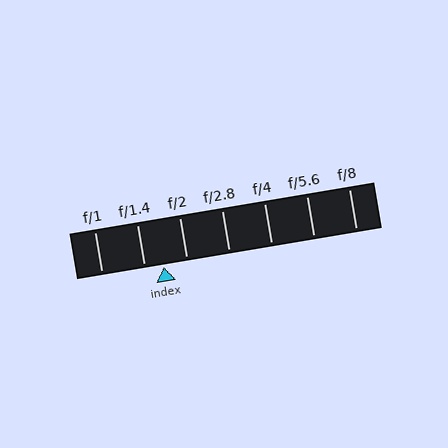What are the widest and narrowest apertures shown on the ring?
The widest aperture shown is f/1 and the narrowest is f/8.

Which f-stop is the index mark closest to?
The index mark is closest to f/1.4.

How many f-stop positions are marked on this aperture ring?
There are 7 f-stop positions marked.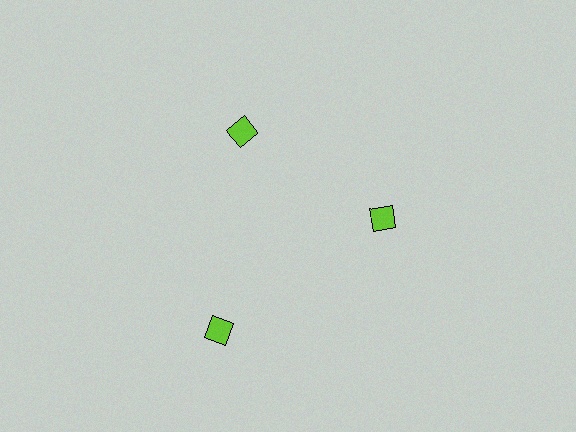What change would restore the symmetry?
The symmetry would be restored by moving it inward, back onto the ring so that all 3 diamonds sit at equal angles and equal distance from the center.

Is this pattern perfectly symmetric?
No. The 3 lime diamonds are arranged in a ring, but one element near the 7 o'clock position is pushed outward from the center, breaking the 3-fold rotational symmetry.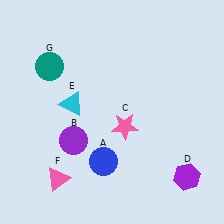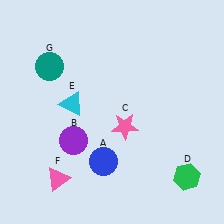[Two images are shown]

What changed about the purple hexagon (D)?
In Image 1, D is purple. In Image 2, it changed to green.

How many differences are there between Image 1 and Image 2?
There is 1 difference between the two images.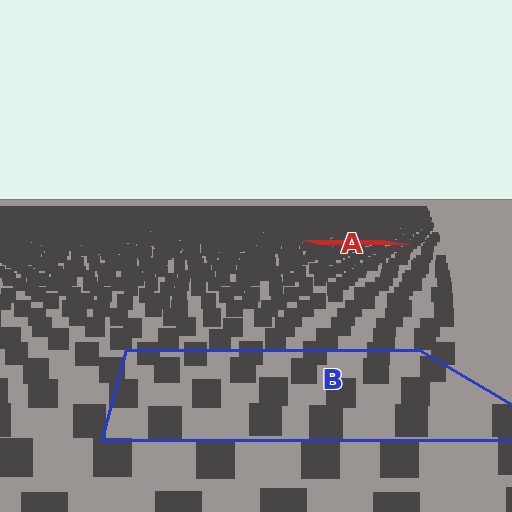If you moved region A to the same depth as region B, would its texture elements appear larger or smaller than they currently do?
They would appear larger. At a closer depth, the same texture elements are projected at a bigger on-screen size.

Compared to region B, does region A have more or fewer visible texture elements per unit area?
Region A has more texture elements per unit area — they are packed more densely because it is farther away.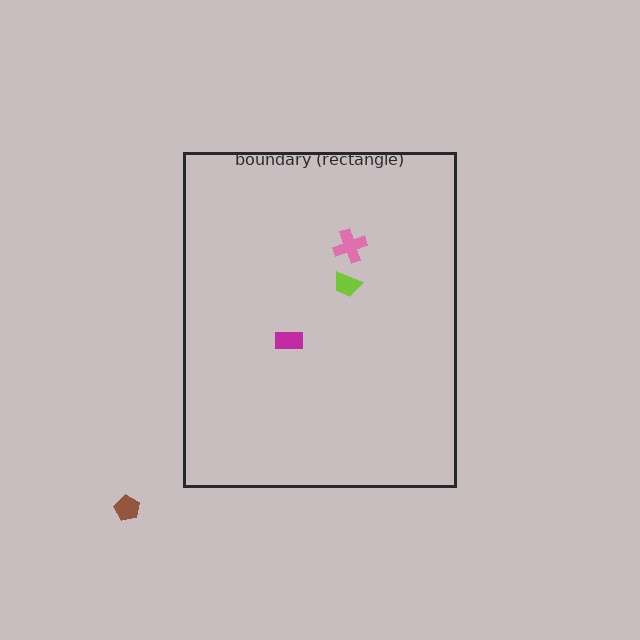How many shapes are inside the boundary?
3 inside, 1 outside.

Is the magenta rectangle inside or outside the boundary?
Inside.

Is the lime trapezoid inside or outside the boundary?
Inside.